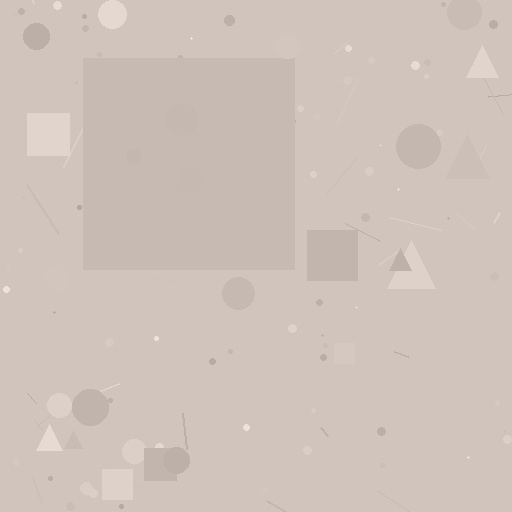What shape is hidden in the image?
A square is hidden in the image.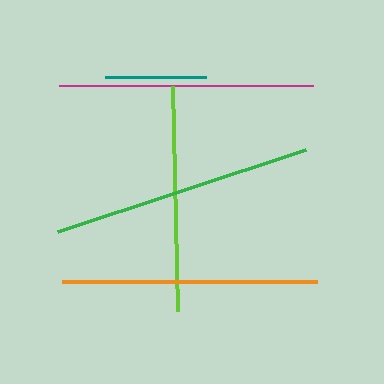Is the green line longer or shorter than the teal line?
The green line is longer than the teal line.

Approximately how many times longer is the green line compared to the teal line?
The green line is approximately 2.6 times the length of the teal line.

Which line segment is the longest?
The green line is the longest at approximately 262 pixels.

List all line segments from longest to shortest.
From longest to shortest: green, magenta, orange, lime, teal.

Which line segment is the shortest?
The teal line is the shortest at approximately 100 pixels.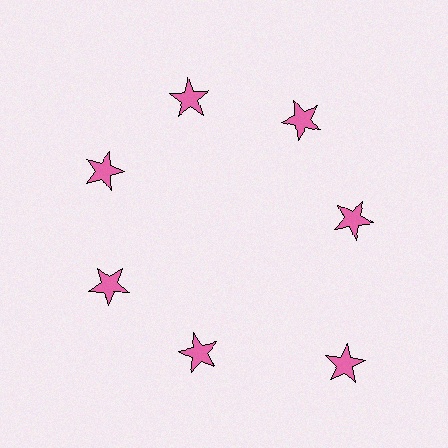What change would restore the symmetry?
The symmetry would be restored by moving it inward, back onto the ring so that all 7 stars sit at equal angles and equal distance from the center.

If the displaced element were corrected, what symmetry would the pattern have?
It would have 7-fold rotational symmetry — the pattern would map onto itself every 51 degrees.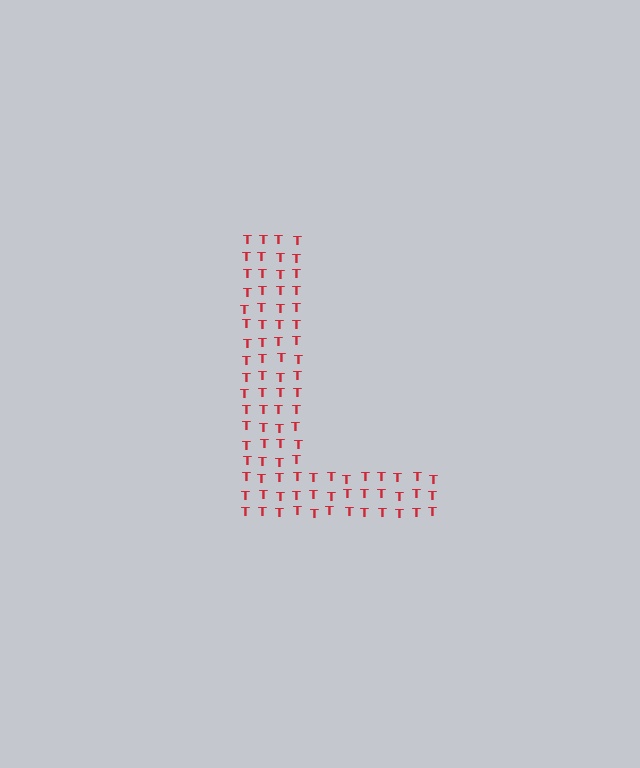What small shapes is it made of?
It is made of small letter T's.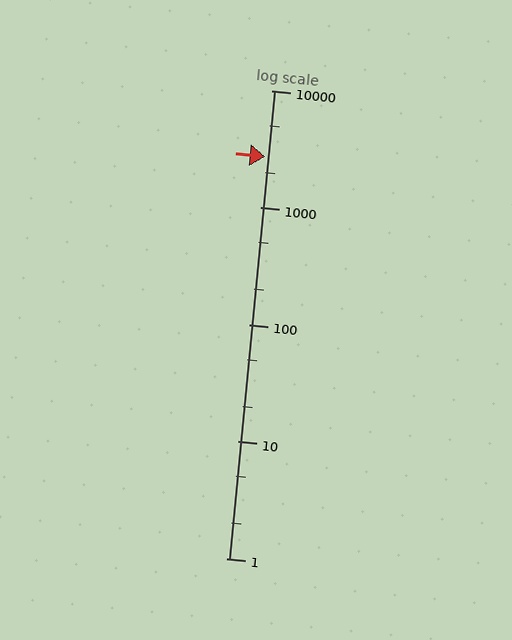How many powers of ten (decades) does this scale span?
The scale spans 4 decades, from 1 to 10000.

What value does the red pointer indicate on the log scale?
The pointer indicates approximately 2700.